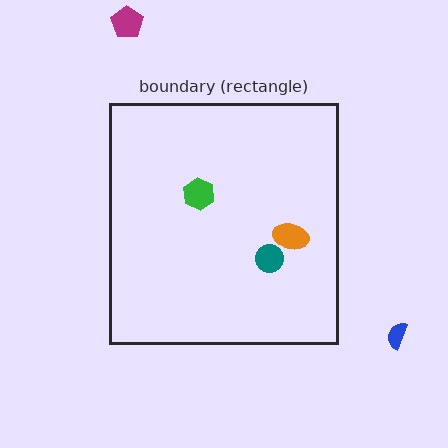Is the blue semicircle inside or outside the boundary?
Outside.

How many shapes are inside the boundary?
3 inside, 2 outside.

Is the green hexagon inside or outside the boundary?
Inside.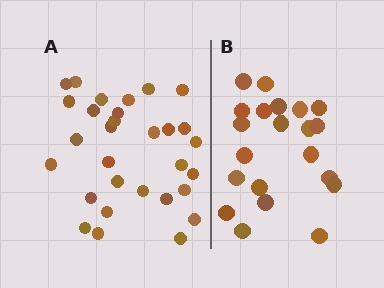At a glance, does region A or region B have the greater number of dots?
Region A (the left region) has more dots.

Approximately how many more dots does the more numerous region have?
Region A has roughly 8 or so more dots than region B.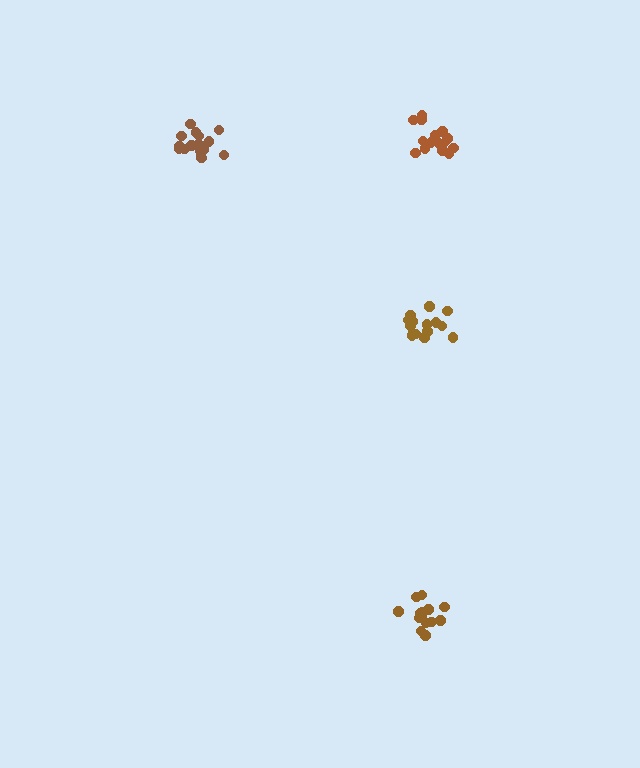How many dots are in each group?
Group 1: 15 dots, Group 2: 14 dots, Group 3: 17 dots, Group 4: 17 dots (63 total).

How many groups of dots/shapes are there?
There are 4 groups.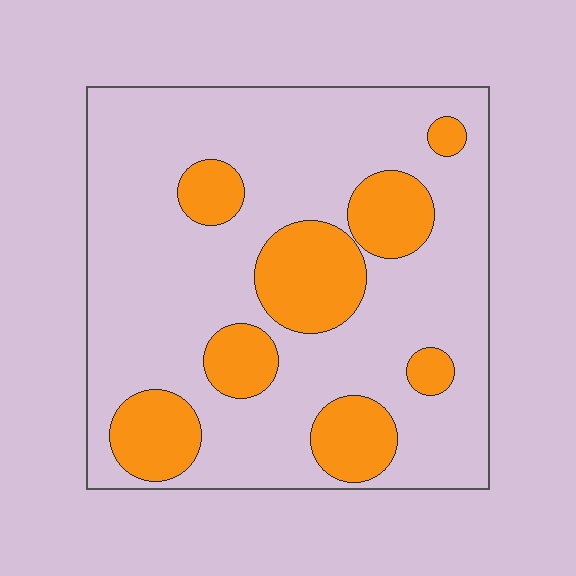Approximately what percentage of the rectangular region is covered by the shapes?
Approximately 25%.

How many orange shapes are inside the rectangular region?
8.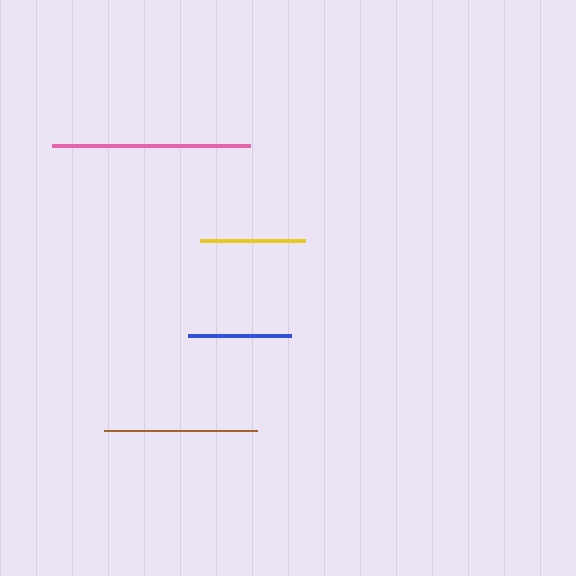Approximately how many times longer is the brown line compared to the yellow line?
The brown line is approximately 1.5 times the length of the yellow line.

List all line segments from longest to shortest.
From longest to shortest: pink, brown, yellow, blue.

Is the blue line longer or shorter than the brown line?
The brown line is longer than the blue line.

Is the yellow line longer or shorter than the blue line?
The yellow line is longer than the blue line.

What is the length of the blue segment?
The blue segment is approximately 104 pixels long.